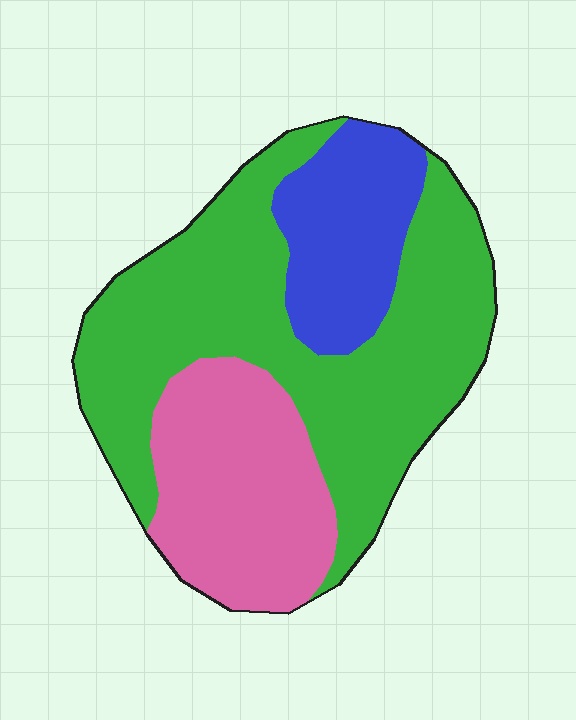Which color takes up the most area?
Green, at roughly 55%.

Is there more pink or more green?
Green.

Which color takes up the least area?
Blue, at roughly 20%.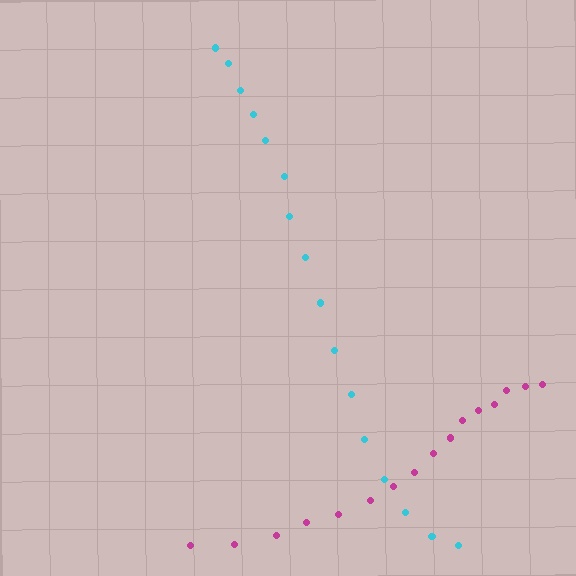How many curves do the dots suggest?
There are 2 distinct paths.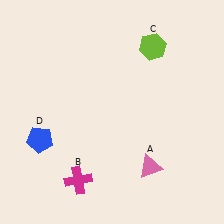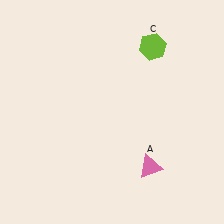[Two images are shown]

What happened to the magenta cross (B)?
The magenta cross (B) was removed in Image 2. It was in the bottom-left area of Image 1.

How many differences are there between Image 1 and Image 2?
There are 2 differences between the two images.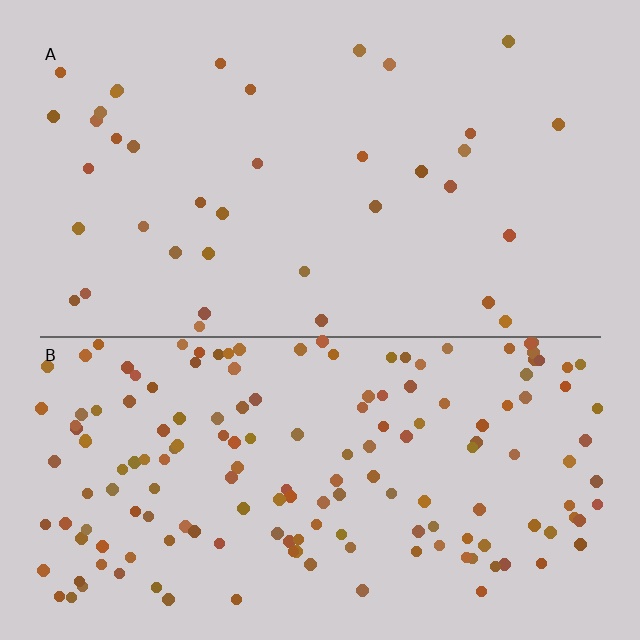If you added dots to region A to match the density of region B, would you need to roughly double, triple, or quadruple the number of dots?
Approximately quadruple.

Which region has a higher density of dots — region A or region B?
B (the bottom).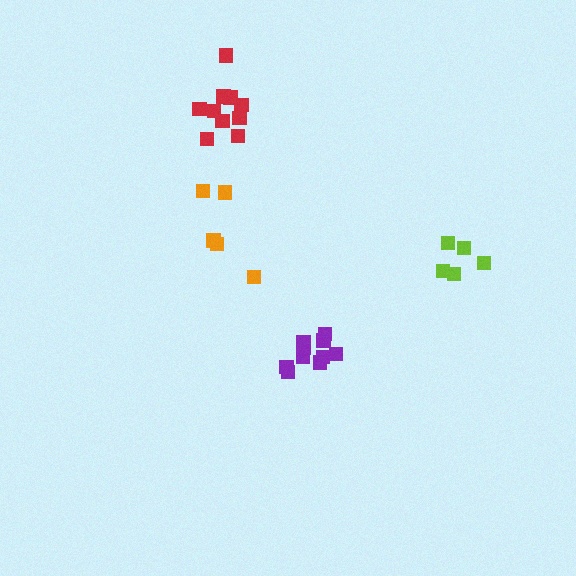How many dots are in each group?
Group 1: 10 dots, Group 2: 10 dots, Group 3: 5 dots, Group 4: 5 dots (30 total).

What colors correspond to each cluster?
The clusters are colored: purple, red, orange, lime.